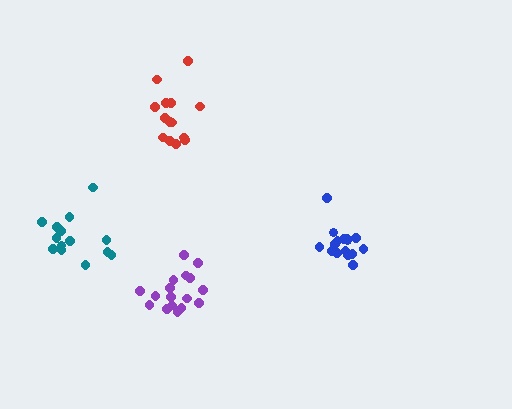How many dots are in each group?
Group 1: 17 dots, Group 2: 14 dots, Group 3: 16 dots, Group 4: 14 dots (61 total).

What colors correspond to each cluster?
The clusters are colored: purple, teal, blue, red.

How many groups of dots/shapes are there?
There are 4 groups.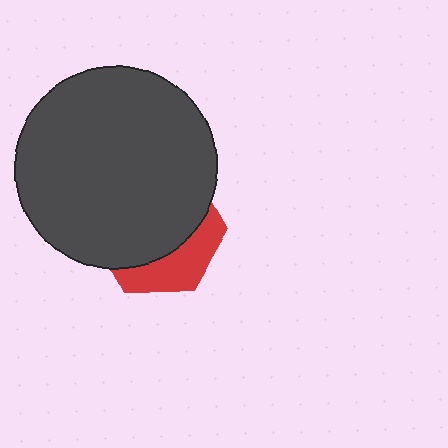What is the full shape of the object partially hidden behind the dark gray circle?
The partially hidden object is a red hexagon.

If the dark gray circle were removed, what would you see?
You would see the complete red hexagon.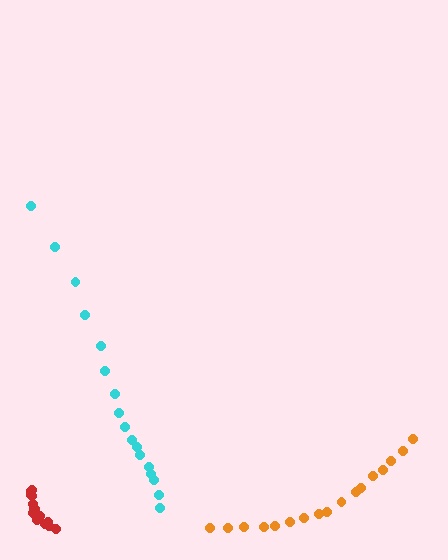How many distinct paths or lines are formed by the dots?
There are 3 distinct paths.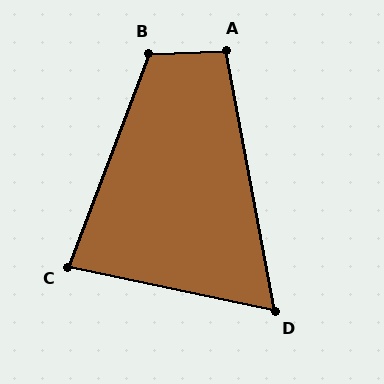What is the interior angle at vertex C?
Approximately 81 degrees (acute).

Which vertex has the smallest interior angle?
D, at approximately 68 degrees.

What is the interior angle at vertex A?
Approximately 99 degrees (obtuse).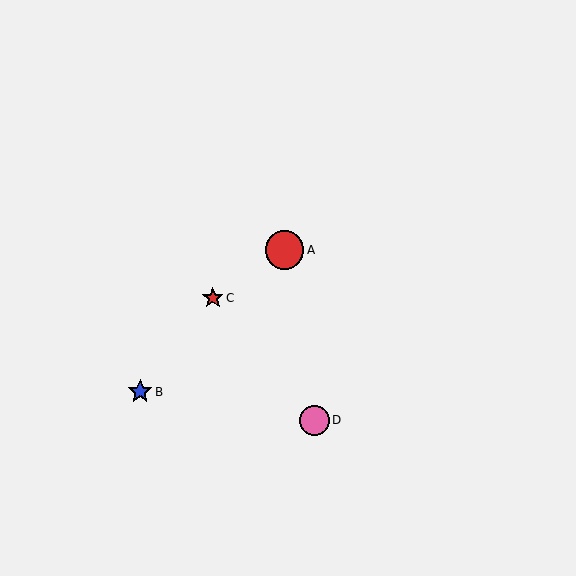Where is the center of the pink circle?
The center of the pink circle is at (314, 420).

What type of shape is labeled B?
Shape B is a blue star.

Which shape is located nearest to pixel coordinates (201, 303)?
The red star (labeled C) at (213, 298) is nearest to that location.